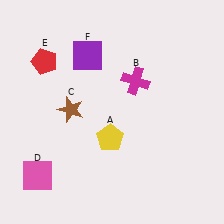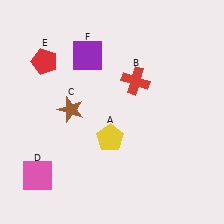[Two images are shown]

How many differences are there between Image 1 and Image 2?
There is 1 difference between the two images.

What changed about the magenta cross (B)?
In Image 1, B is magenta. In Image 2, it changed to red.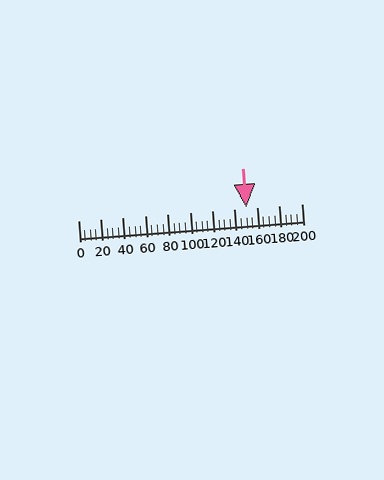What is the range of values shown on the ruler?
The ruler shows values from 0 to 200.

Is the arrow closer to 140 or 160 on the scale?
The arrow is closer to 160.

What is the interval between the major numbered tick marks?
The major tick marks are spaced 20 units apart.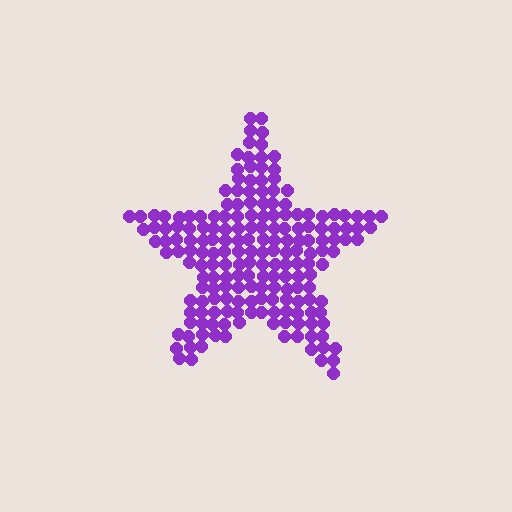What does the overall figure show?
The overall figure shows a star.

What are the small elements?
The small elements are circles.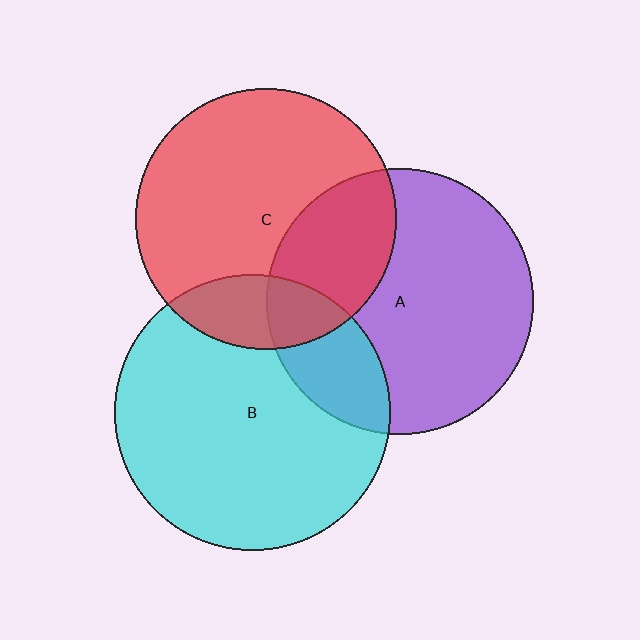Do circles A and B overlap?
Yes.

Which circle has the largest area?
Circle B (cyan).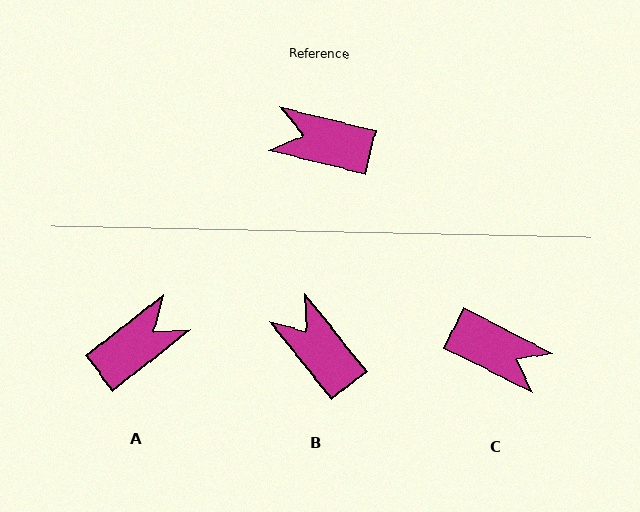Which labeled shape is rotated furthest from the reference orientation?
C, about 167 degrees away.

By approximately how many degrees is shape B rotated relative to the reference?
Approximately 37 degrees clockwise.